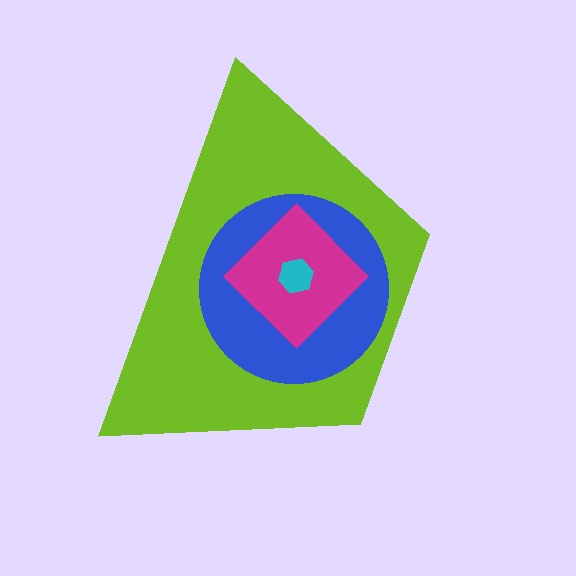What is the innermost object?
The cyan hexagon.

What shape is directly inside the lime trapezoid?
The blue circle.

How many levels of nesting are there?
4.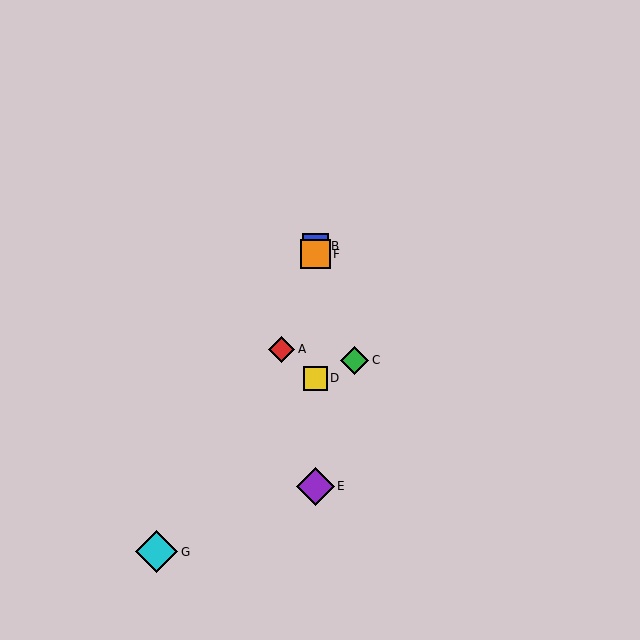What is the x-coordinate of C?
Object C is at x≈355.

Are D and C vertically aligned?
No, D is at x≈315 and C is at x≈355.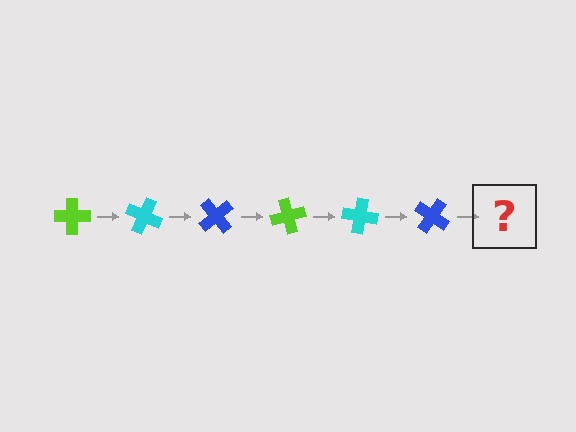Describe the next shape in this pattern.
It should be a lime cross, rotated 150 degrees from the start.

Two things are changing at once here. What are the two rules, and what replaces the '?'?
The two rules are that it rotates 25 degrees each step and the color cycles through lime, cyan, and blue. The '?' should be a lime cross, rotated 150 degrees from the start.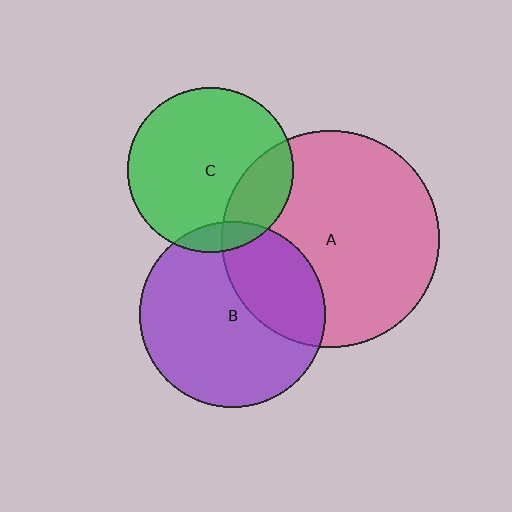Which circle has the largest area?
Circle A (pink).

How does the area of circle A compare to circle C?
Approximately 1.7 times.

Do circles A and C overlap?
Yes.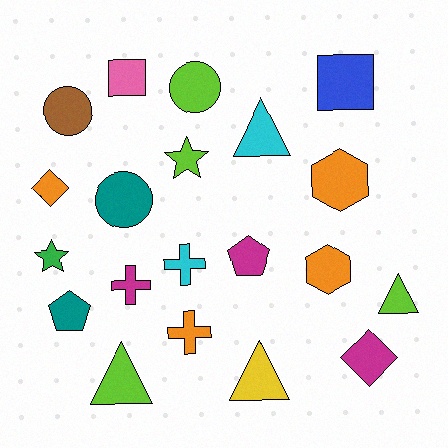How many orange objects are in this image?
There are 4 orange objects.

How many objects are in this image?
There are 20 objects.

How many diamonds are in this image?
There are 2 diamonds.